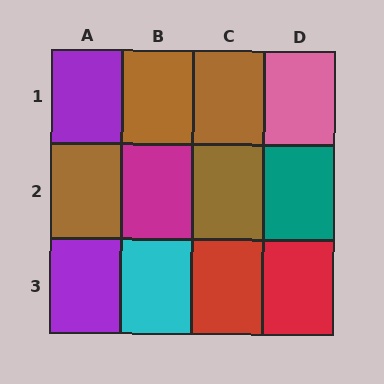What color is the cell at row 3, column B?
Cyan.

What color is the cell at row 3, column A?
Purple.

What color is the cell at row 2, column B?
Magenta.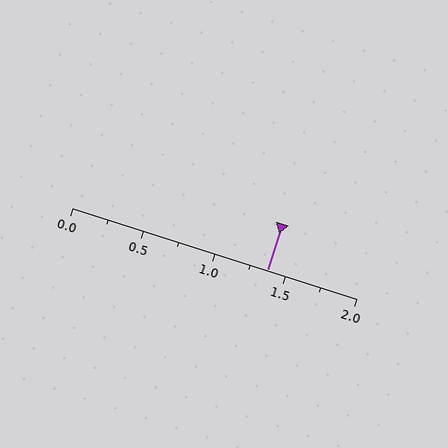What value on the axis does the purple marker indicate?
The marker indicates approximately 1.38.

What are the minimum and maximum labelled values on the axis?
The axis runs from 0.0 to 2.0.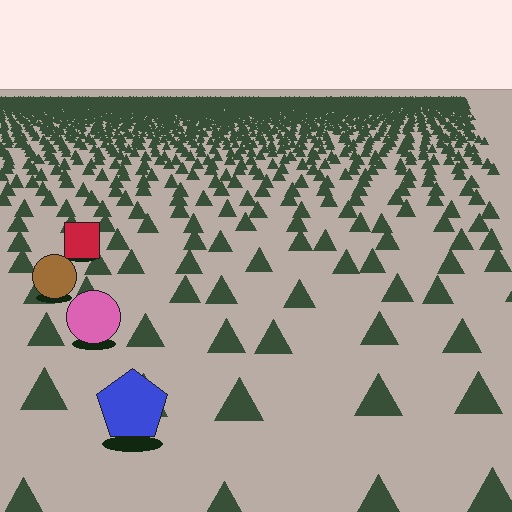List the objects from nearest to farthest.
From nearest to farthest: the blue pentagon, the pink circle, the brown circle, the red square.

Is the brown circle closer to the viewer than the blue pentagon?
No. The blue pentagon is closer — you can tell from the texture gradient: the ground texture is coarser near it.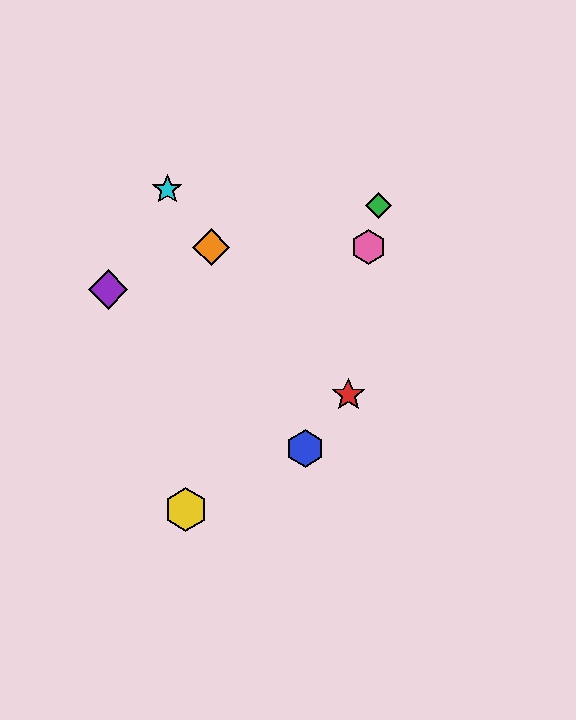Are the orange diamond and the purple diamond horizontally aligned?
No, the orange diamond is at y≈247 and the purple diamond is at y≈290.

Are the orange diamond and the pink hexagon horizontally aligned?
Yes, both are at y≈247.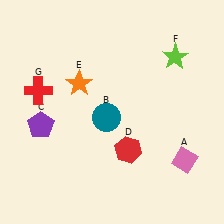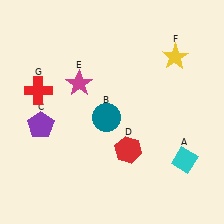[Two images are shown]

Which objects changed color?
A changed from pink to cyan. E changed from orange to magenta. F changed from lime to yellow.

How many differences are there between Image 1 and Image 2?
There are 3 differences between the two images.